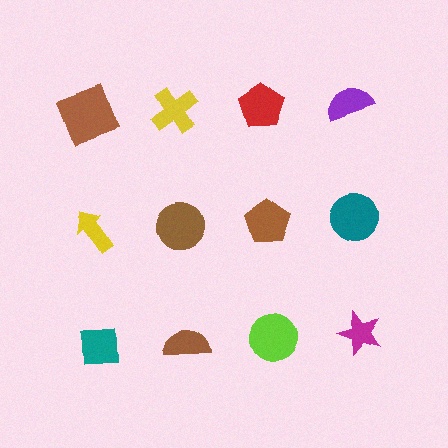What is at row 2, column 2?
A brown circle.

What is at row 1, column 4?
A purple semicircle.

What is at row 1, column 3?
A red pentagon.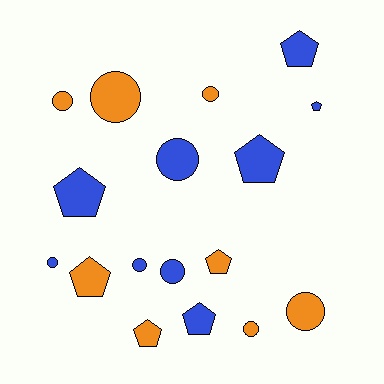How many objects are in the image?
There are 17 objects.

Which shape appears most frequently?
Circle, with 9 objects.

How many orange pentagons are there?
There are 3 orange pentagons.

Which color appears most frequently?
Blue, with 9 objects.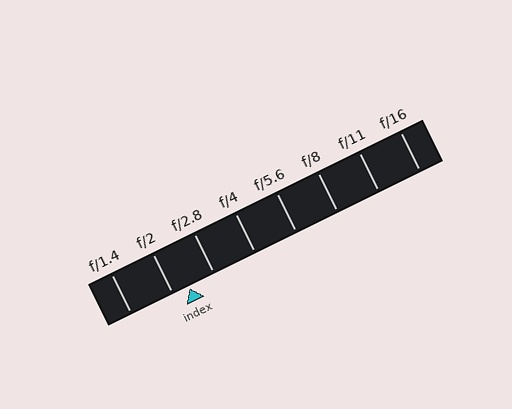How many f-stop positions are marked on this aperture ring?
There are 8 f-stop positions marked.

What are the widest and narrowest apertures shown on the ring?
The widest aperture shown is f/1.4 and the narrowest is f/16.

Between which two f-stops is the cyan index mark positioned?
The index mark is between f/2 and f/2.8.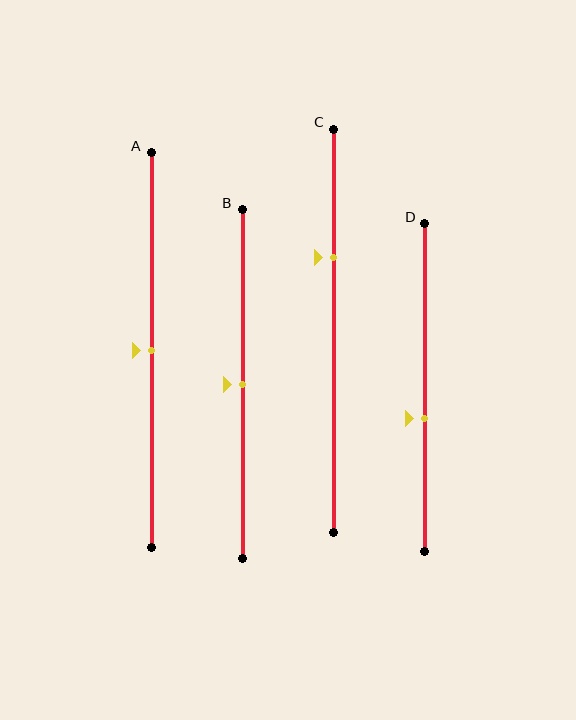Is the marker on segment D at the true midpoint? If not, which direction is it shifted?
No, the marker on segment D is shifted downward by about 9% of the segment length.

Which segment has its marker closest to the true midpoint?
Segment A has its marker closest to the true midpoint.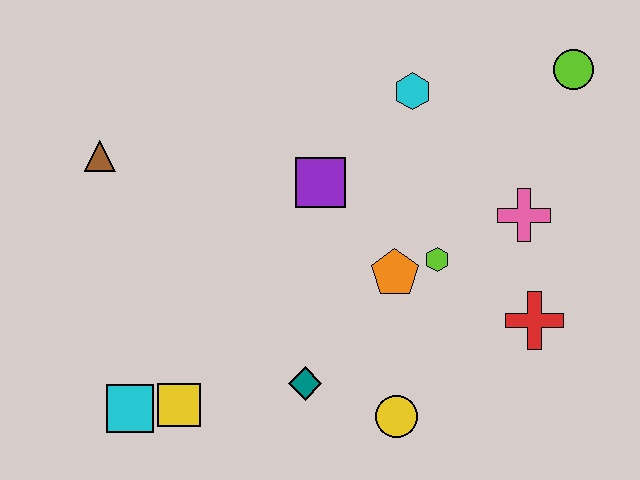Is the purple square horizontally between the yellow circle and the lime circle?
No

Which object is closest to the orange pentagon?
The lime hexagon is closest to the orange pentagon.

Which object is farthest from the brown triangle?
The lime circle is farthest from the brown triangle.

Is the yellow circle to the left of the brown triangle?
No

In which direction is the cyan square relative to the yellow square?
The cyan square is to the left of the yellow square.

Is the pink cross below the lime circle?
Yes